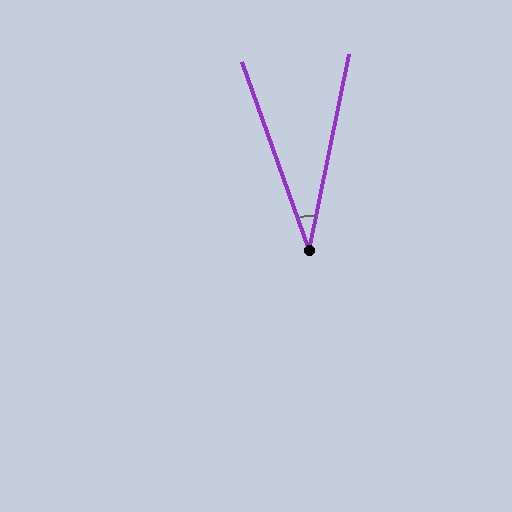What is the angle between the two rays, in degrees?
Approximately 31 degrees.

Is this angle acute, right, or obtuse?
It is acute.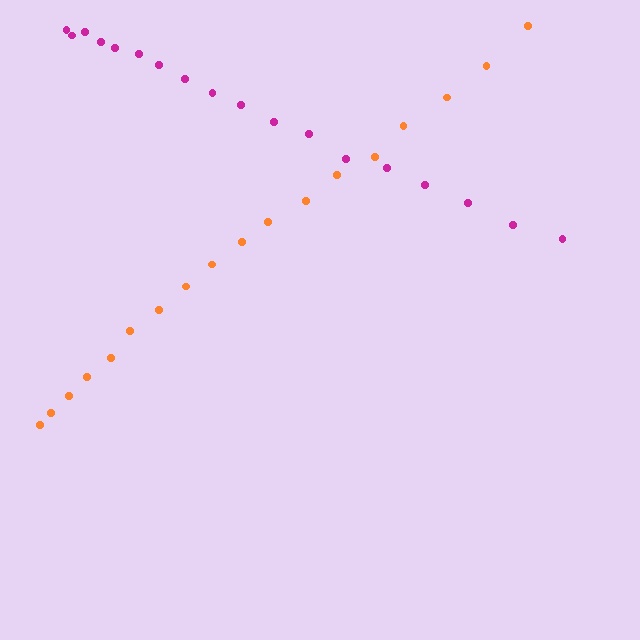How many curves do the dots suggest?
There are 2 distinct paths.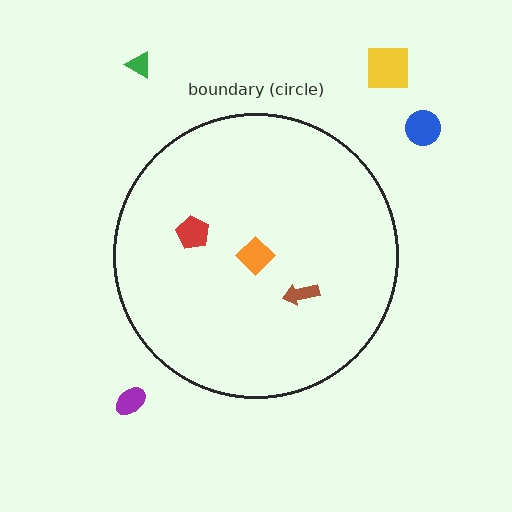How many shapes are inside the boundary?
3 inside, 4 outside.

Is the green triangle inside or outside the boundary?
Outside.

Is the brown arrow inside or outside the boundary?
Inside.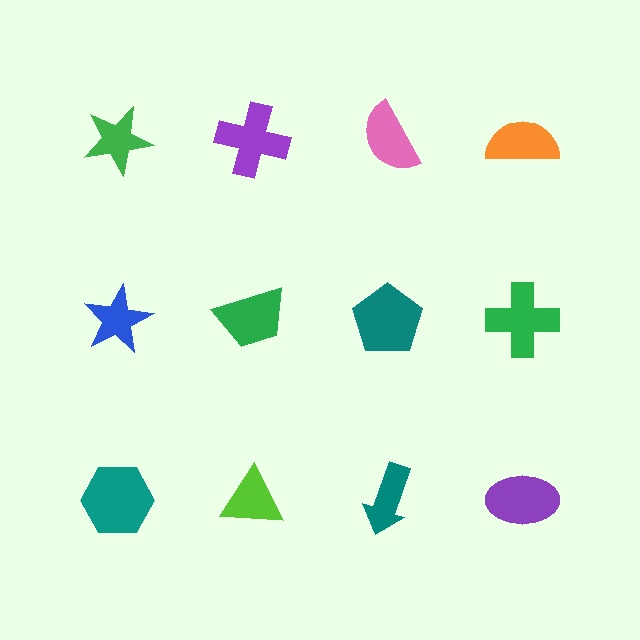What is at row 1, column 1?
A green star.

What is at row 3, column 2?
A lime triangle.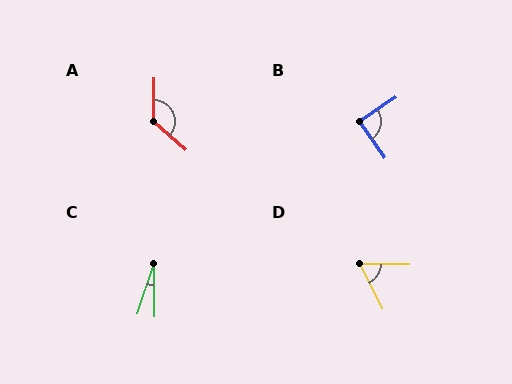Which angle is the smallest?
C, at approximately 18 degrees.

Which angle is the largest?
A, at approximately 131 degrees.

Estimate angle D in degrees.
Approximately 63 degrees.